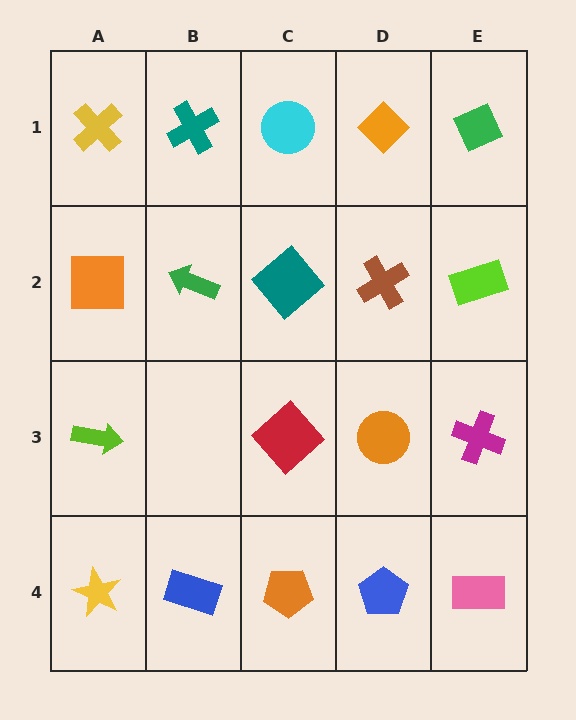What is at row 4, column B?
A blue rectangle.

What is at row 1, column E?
A green diamond.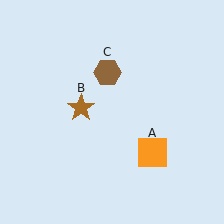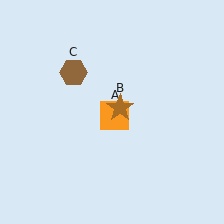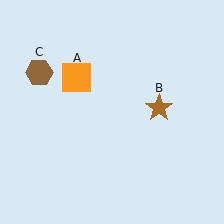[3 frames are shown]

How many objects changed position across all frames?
3 objects changed position: orange square (object A), brown star (object B), brown hexagon (object C).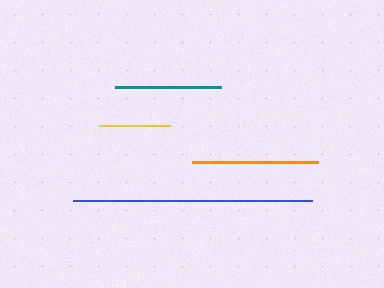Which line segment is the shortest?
The yellow line is the shortest at approximately 69 pixels.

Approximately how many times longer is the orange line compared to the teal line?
The orange line is approximately 1.2 times the length of the teal line.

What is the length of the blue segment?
The blue segment is approximately 239 pixels long.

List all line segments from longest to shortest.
From longest to shortest: blue, orange, teal, yellow.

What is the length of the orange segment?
The orange segment is approximately 125 pixels long.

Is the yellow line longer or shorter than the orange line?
The orange line is longer than the yellow line.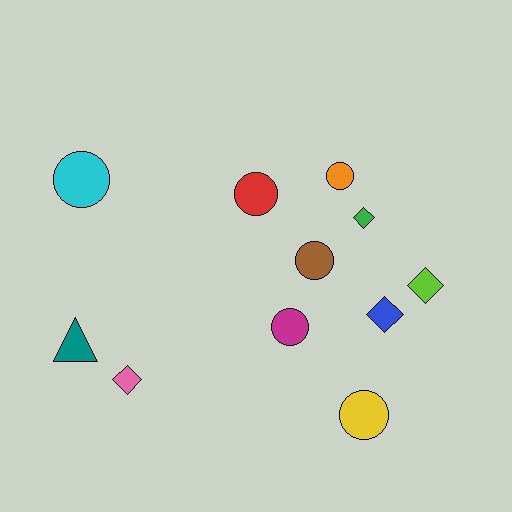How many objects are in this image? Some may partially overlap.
There are 11 objects.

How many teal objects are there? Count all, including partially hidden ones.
There is 1 teal object.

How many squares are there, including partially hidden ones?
There are no squares.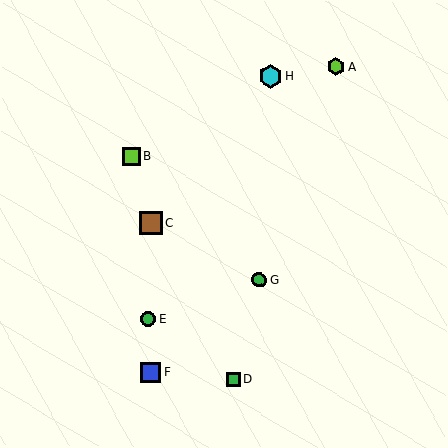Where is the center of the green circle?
The center of the green circle is at (148, 319).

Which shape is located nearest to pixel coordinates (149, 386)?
The blue square (labeled F) at (151, 373) is nearest to that location.